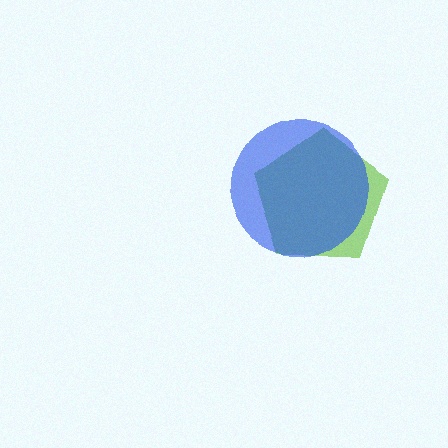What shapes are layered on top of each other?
The layered shapes are: a lime pentagon, a blue circle.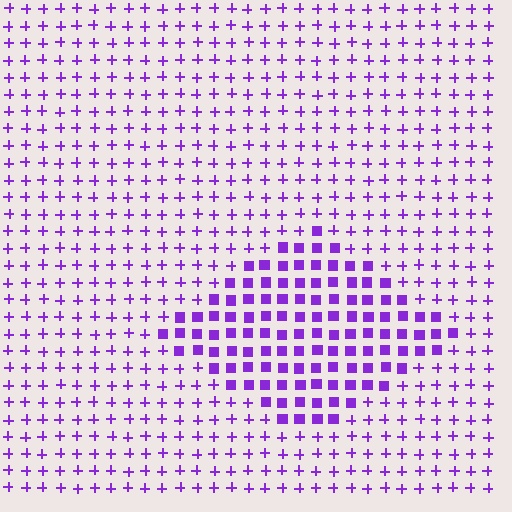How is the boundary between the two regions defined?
The boundary is defined by a change in element shape: squares inside vs. plus signs outside. All elements share the same color and spacing.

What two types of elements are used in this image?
The image uses squares inside the diamond region and plus signs outside it.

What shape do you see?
I see a diamond.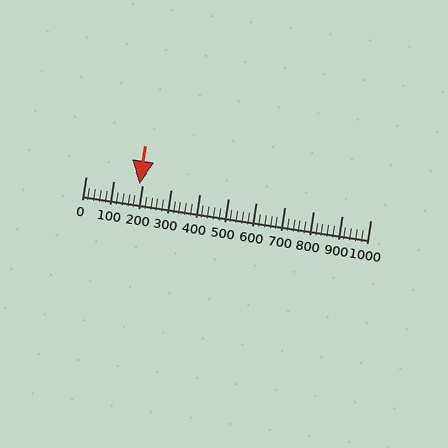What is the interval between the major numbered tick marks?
The major tick marks are spaced 100 units apart.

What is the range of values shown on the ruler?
The ruler shows values from 0 to 1000.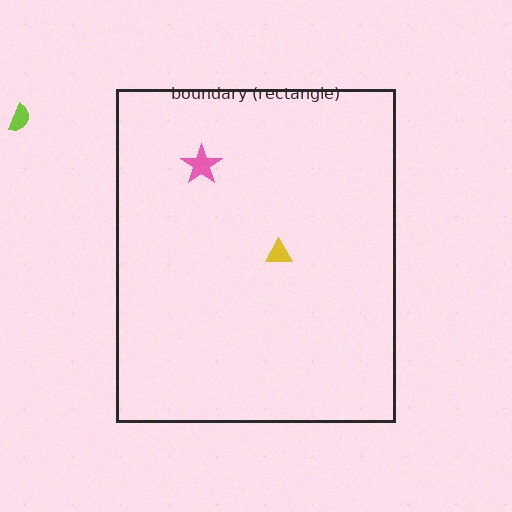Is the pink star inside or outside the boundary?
Inside.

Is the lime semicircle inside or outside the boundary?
Outside.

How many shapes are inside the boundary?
2 inside, 1 outside.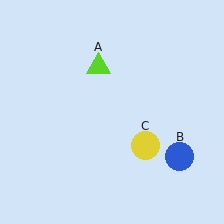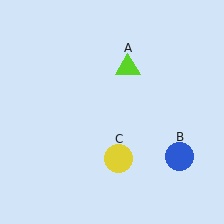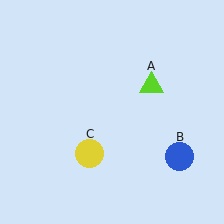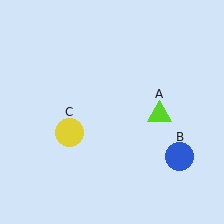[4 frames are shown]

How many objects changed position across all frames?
2 objects changed position: lime triangle (object A), yellow circle (object C).